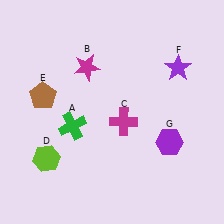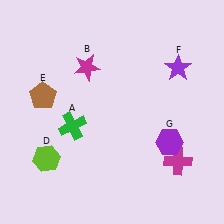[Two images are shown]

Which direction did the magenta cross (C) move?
The magenta cross (C) moved right.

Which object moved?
The magenta cross (C) moved right.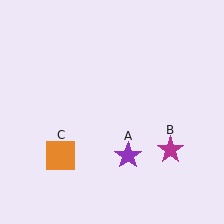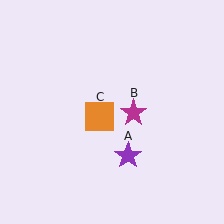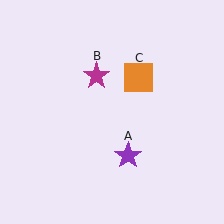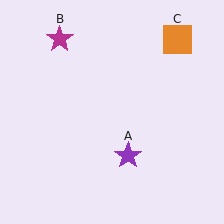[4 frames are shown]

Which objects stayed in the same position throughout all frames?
Purple star (object A) remained stationary.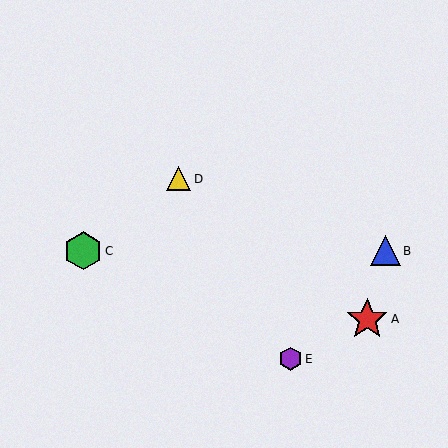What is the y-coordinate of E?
Object E is at y≈359.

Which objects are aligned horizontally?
Objects B, C are aligned horizontally.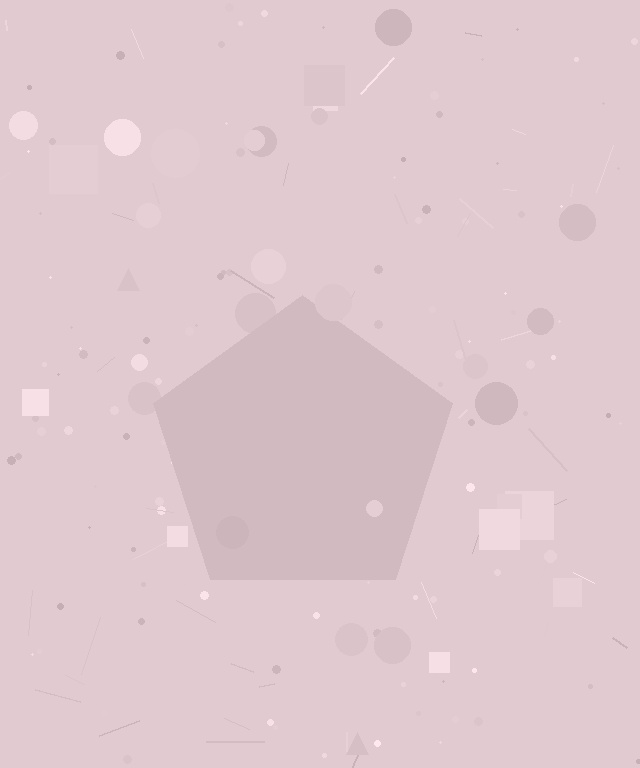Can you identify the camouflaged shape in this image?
The camouflaged shape is a pentagon.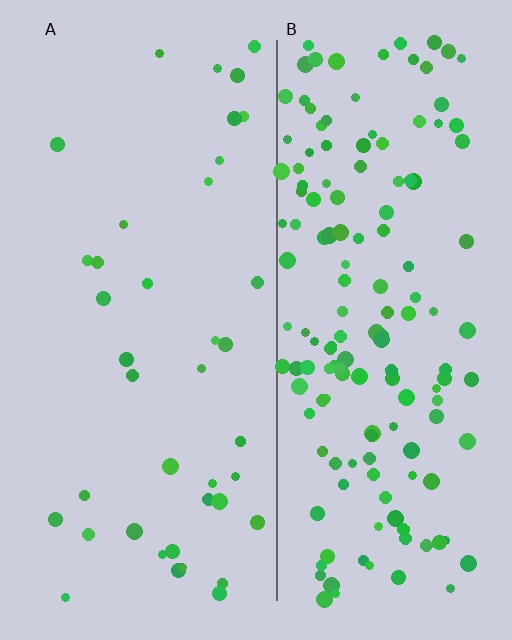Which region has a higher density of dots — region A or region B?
B (the right).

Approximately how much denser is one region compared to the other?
Approximately 3.9× — region B over region A.